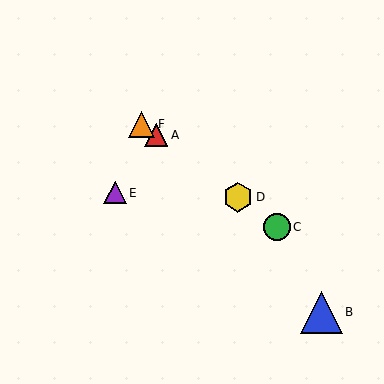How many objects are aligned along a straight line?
4 objects (A, C, D, F) are aligned along a straight line.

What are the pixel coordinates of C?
Object C is at (277, 227).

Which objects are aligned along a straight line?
Objects A, C, D, F are aligned along a straight line.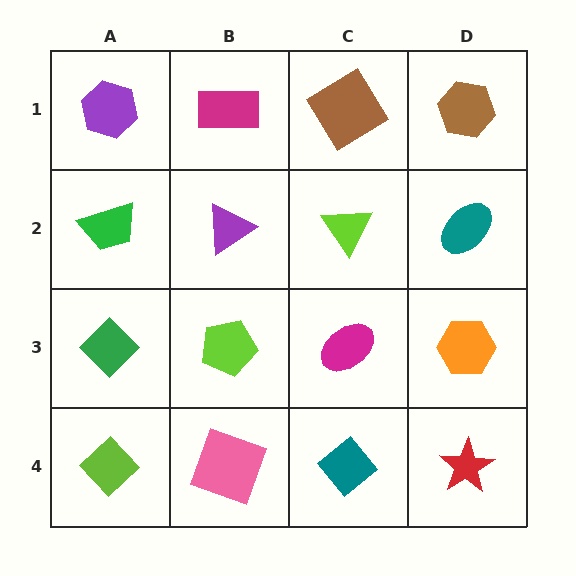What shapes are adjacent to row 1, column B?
A purple triangle (row 2, column B), a purple hexagon (row 1, column A), a brown diamond (row 1, column C).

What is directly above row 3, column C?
A lime triangle.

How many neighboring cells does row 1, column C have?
3.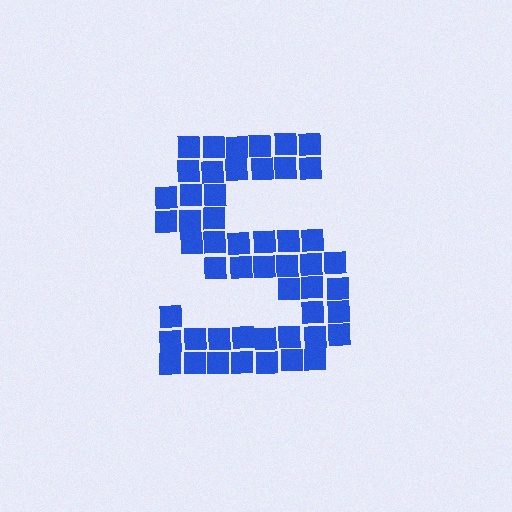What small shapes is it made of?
It is made of small squares.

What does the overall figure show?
The overall figure shows the letter S.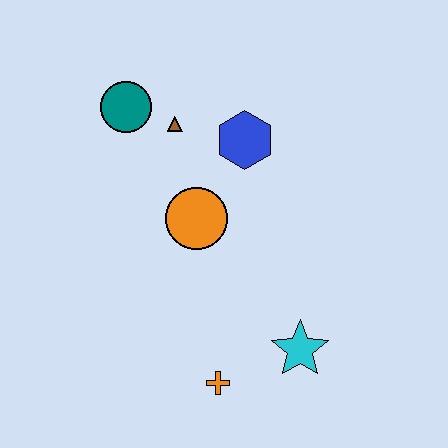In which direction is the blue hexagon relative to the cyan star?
The blue hexagon is above the cyan star.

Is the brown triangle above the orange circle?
Yes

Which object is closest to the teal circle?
The brown triangle is closest to the teal circle.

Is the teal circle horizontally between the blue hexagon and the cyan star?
No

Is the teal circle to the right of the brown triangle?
No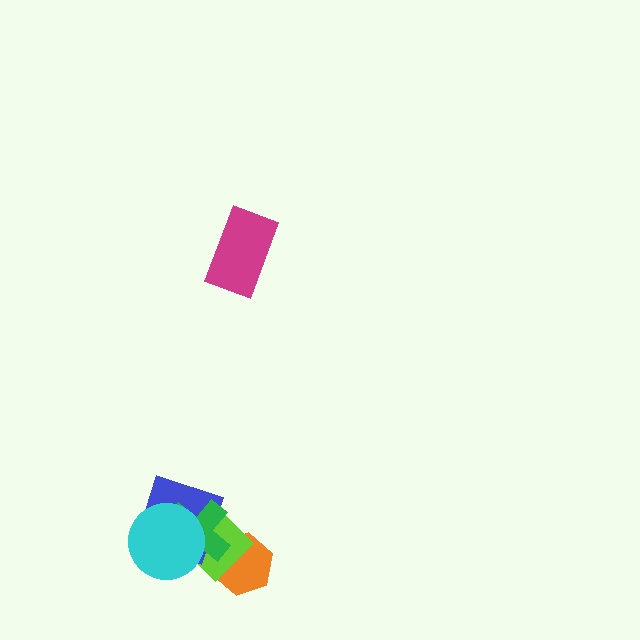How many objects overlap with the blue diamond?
3 objects overlap with the blue diamond.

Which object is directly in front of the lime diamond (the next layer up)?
The blue diamond is directly in front of the lime diamond.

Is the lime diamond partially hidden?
Yes, it is partially covered by another shape.